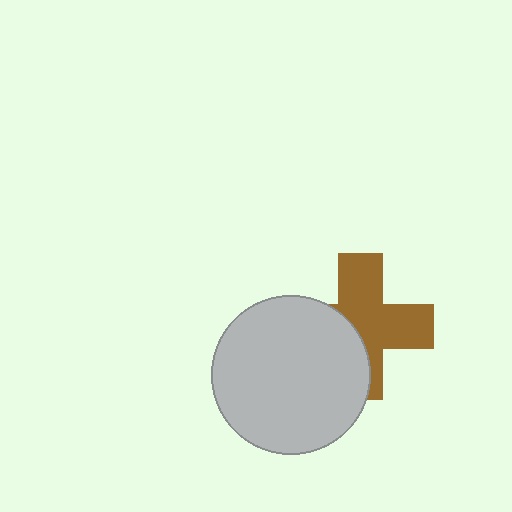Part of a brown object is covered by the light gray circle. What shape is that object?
It is a cross.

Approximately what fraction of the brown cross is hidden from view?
Roughly 41% of the brown cross is hidden behind the light gray circle.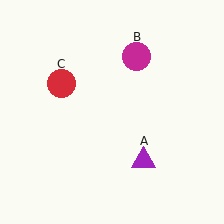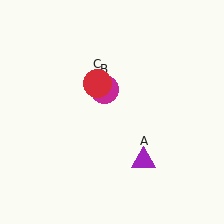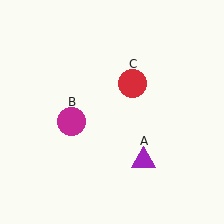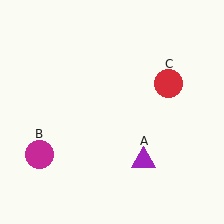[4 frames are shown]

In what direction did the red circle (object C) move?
The red circle (object C) moved right.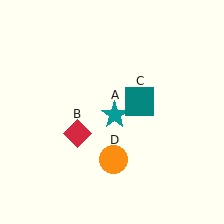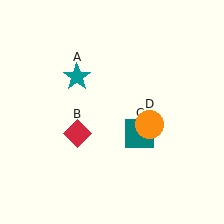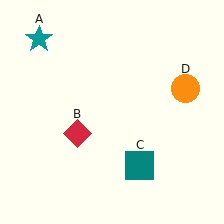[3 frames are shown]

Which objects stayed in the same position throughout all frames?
Red diamond (object B) remained stationary.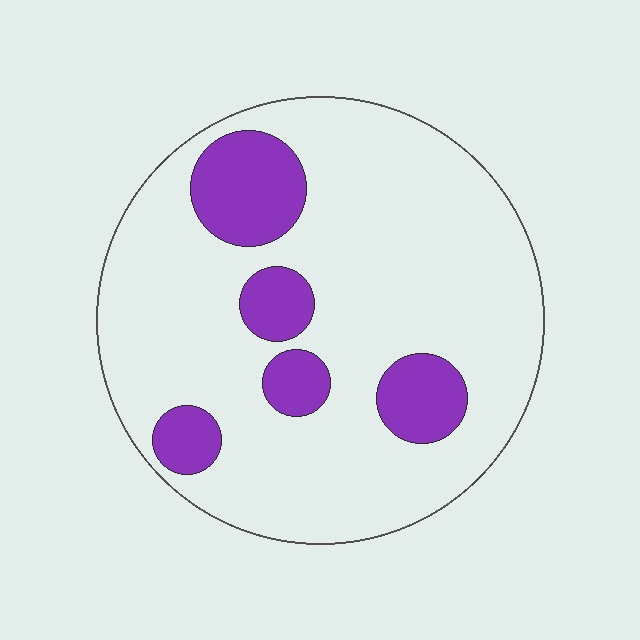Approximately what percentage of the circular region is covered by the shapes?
Approximately 20%.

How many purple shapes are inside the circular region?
5.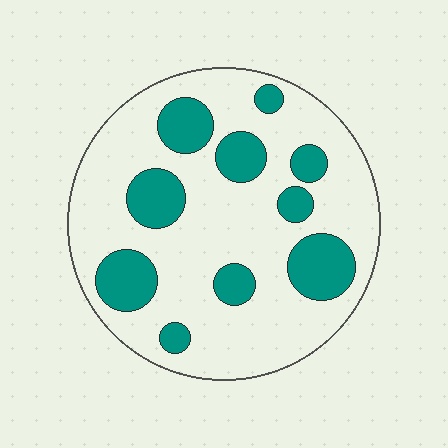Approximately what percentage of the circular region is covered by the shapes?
Approximately 25%.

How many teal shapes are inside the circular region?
10.